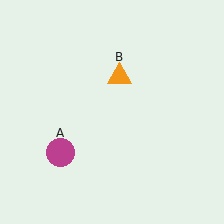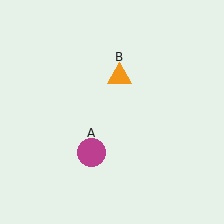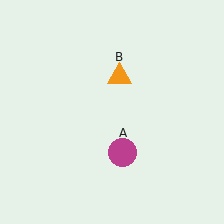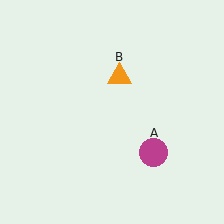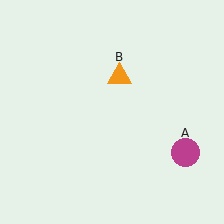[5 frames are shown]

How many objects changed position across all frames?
1 object changed position: magenta circle (object A).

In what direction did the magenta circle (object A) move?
The magenta circle (object A) moved right.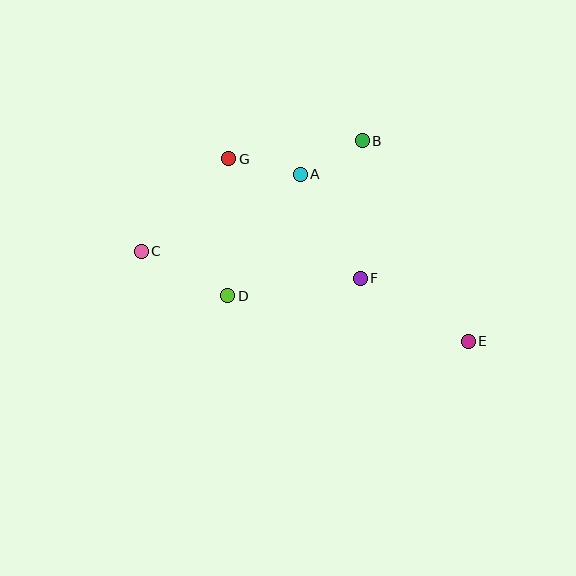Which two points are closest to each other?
Points A and B are closest to each other.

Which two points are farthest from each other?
Points C and E are farthest from each other.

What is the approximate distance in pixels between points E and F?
The distance between E and F is approximately 125 pixels.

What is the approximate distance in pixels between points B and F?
The distance between B and F is approximately 137 pixels.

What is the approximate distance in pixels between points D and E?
The distance between D and E is approximately 245 pixels.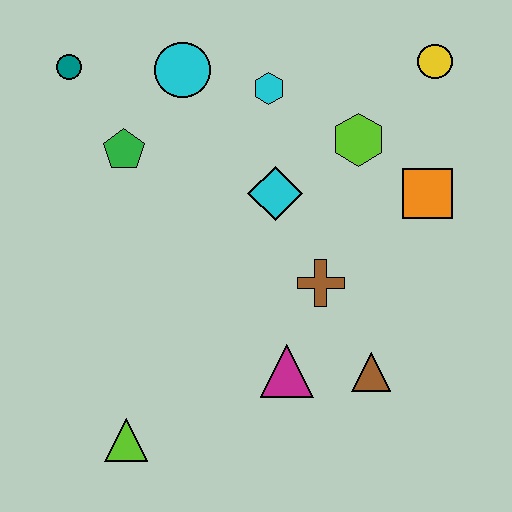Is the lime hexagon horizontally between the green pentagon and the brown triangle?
Yes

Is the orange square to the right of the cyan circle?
Yes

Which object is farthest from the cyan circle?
The lime triangle is farthest from the cyan circle.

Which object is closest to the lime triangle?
The magenta triangle is closest to the lime triangle.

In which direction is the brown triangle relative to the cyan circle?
The brown triangle is below the cyan circle.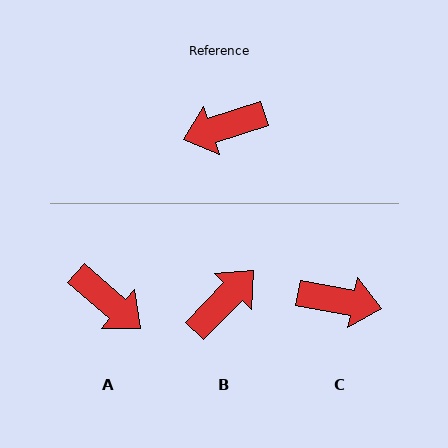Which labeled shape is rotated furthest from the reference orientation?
B, about 153 degrees away.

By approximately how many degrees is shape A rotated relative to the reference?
Approximately 121 degrees counter-clockwise.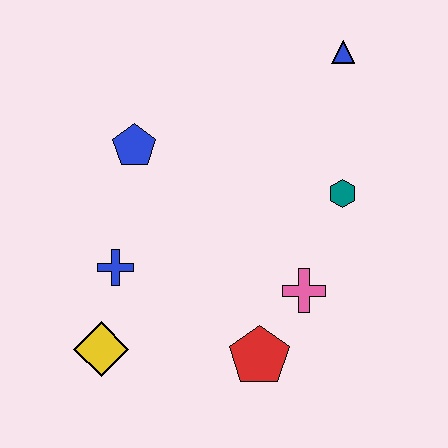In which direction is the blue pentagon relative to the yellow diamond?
The blue pentagon is above the yellow diamond.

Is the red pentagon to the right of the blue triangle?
No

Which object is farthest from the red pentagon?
The blue triangle is farthest from the red pentagon.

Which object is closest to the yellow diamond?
The blue cross is closest to the yellow diamond.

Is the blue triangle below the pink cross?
No